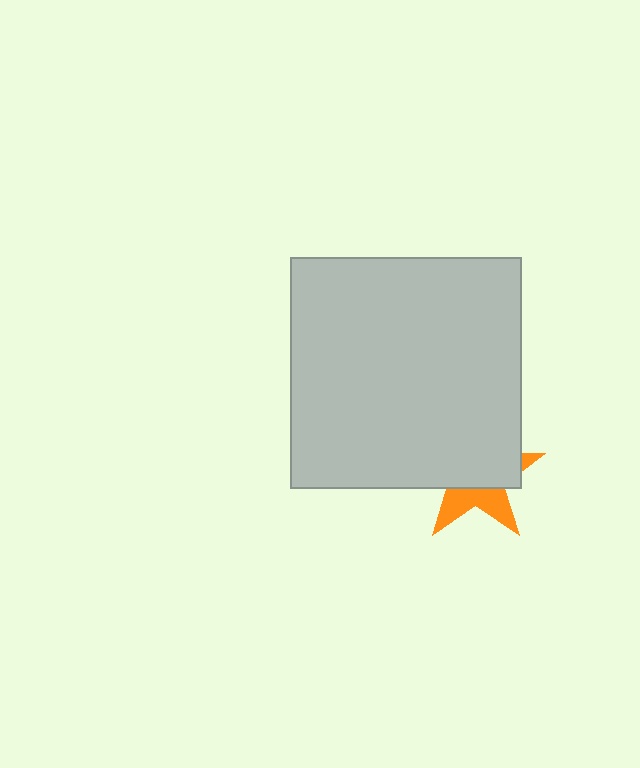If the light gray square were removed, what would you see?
You would see the complete orange star.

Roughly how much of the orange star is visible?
A small part of it is visible (roughly 36%).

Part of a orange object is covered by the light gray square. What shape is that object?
It is a star.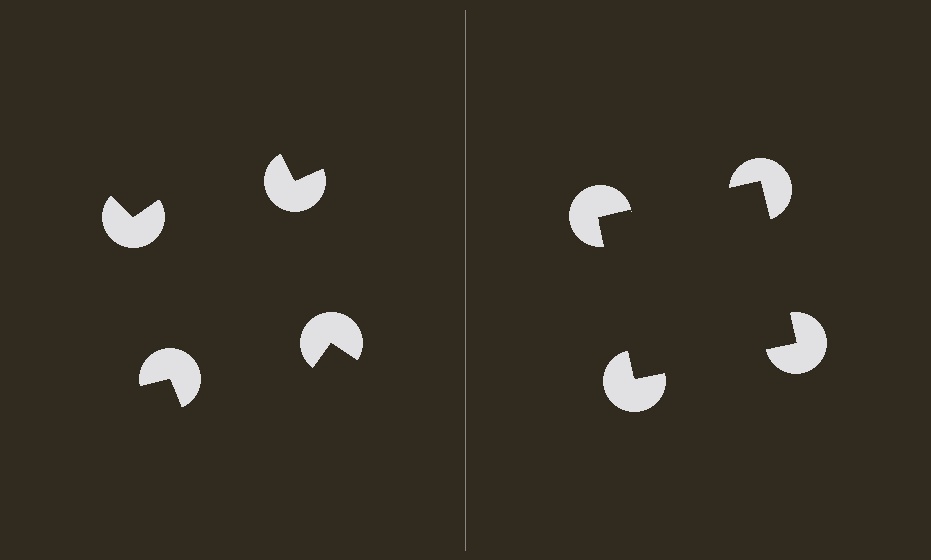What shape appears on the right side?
An illusory square.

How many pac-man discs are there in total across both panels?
8 — 4 on each side.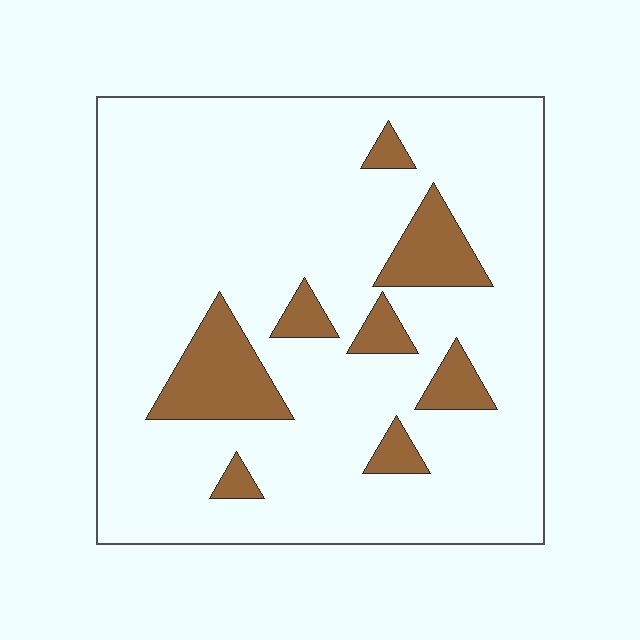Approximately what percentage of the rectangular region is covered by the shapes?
Approximately 15%.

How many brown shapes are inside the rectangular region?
8.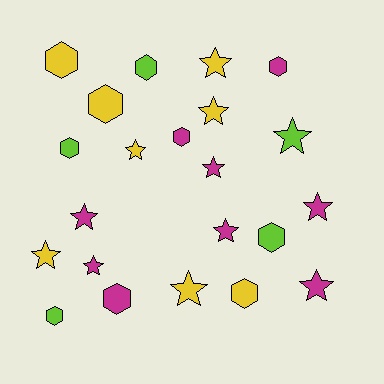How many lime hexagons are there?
There are 4 lime hexagons.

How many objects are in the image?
There are 22 objects.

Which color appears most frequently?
Magenta, with 9 objects.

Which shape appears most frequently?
Star, with 12 objects.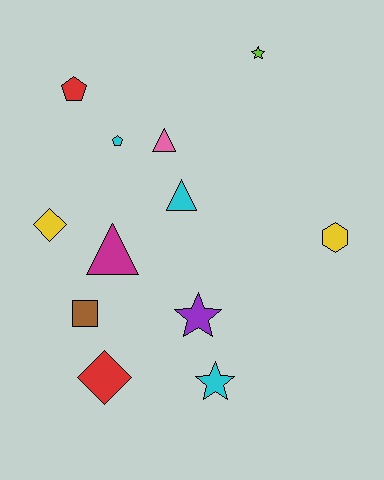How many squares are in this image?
There is 1 square.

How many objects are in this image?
There are 12 objects.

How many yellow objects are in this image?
There are 2 yellow objects.